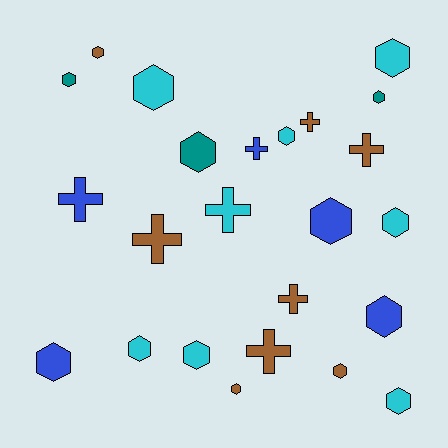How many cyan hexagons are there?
There are 7 cyan hexagons.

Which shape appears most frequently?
Hexagon, with 16 objects.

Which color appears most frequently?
Cyan, with 8 objects.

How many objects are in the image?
There are 24 objects.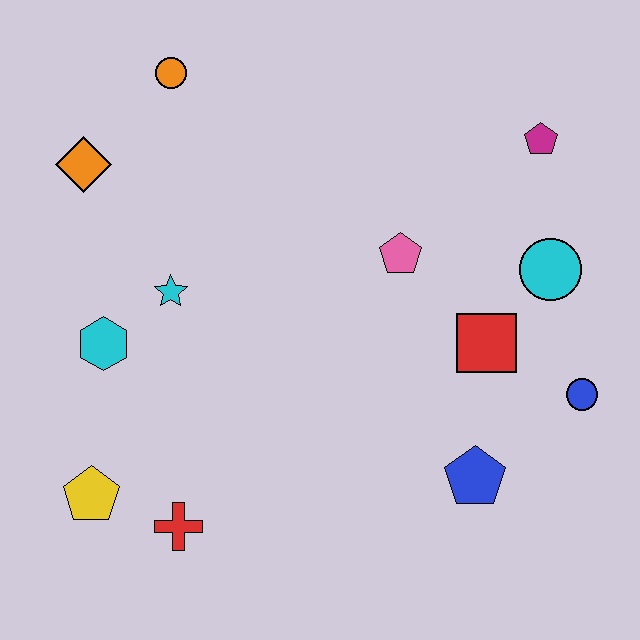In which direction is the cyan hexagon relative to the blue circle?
The cyan hexagon is to the left of the blue circle.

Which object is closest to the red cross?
The yellow pentagon is closest to the red cross.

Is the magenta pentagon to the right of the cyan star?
Yes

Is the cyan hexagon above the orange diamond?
No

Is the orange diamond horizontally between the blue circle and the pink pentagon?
No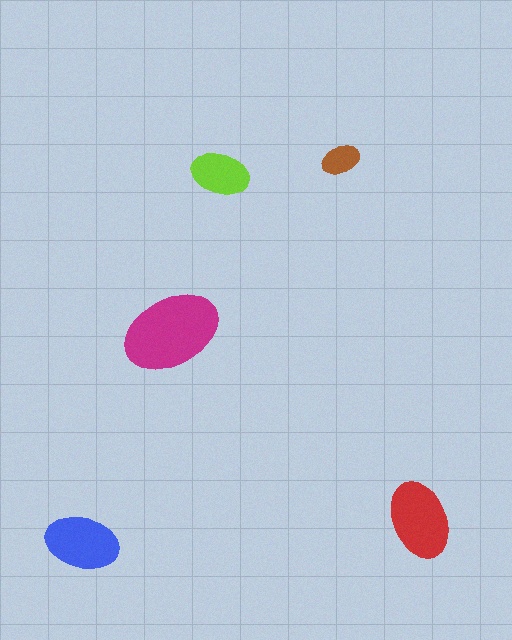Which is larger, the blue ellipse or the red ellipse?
The red one.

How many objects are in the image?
There are 5 objects in the image.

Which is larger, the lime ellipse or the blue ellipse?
The blue one.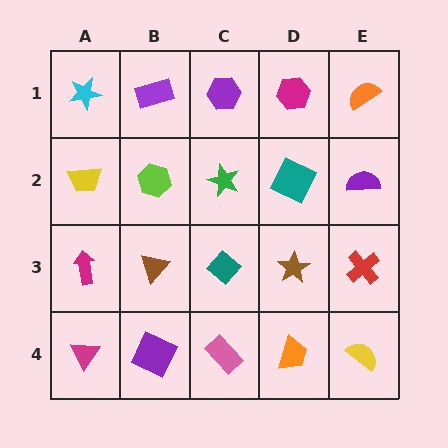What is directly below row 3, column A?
A magenta triangle.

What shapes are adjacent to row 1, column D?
A teal square (row 2, column D), a purple hexagon (row 1, column C), an orange semicircle (row 1, column E).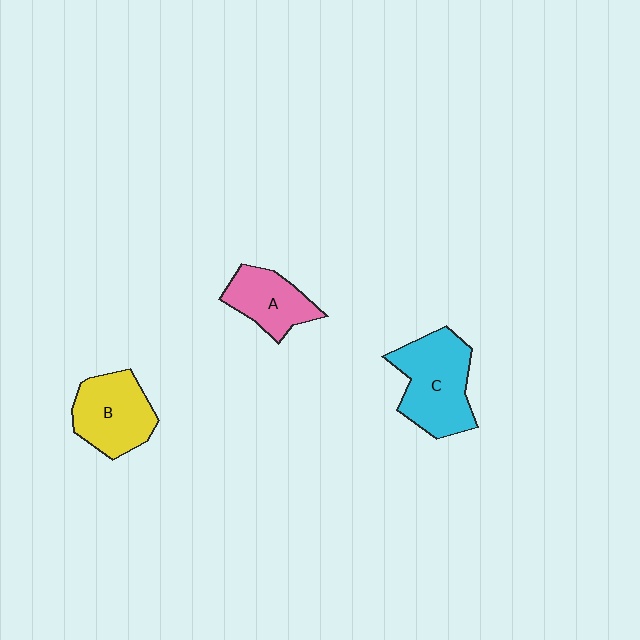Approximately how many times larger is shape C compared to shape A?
Approximately 1.5 times.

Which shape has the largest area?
Shape C (cyan).